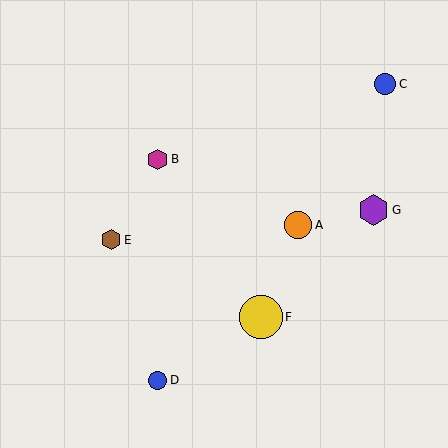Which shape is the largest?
The yellow circle (labeled F) is the largest.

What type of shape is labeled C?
Shape C is a blue circle.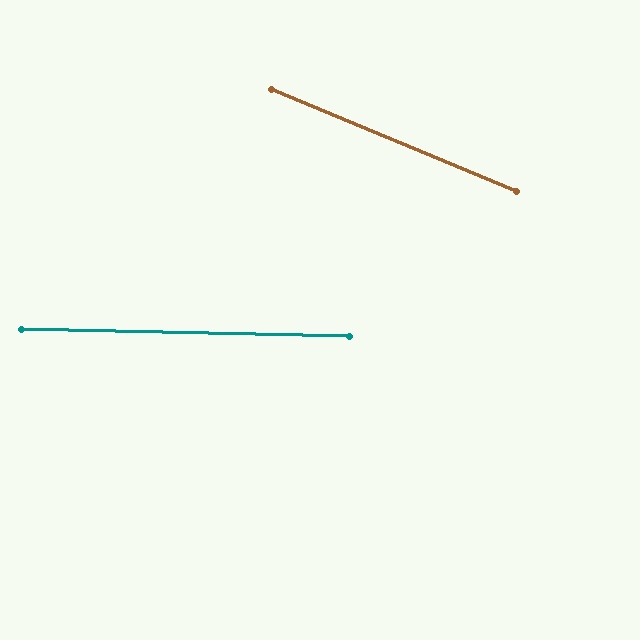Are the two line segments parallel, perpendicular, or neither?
Neither parallel nor perpendicular — they differ by about 21°.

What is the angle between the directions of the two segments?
Approximately 21 degrees.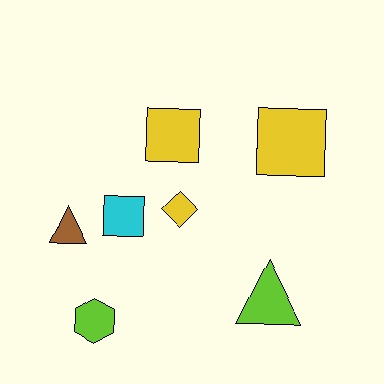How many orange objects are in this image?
There are no orange objects.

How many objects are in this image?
There are 7 objects.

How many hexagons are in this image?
There is 1 hexagon.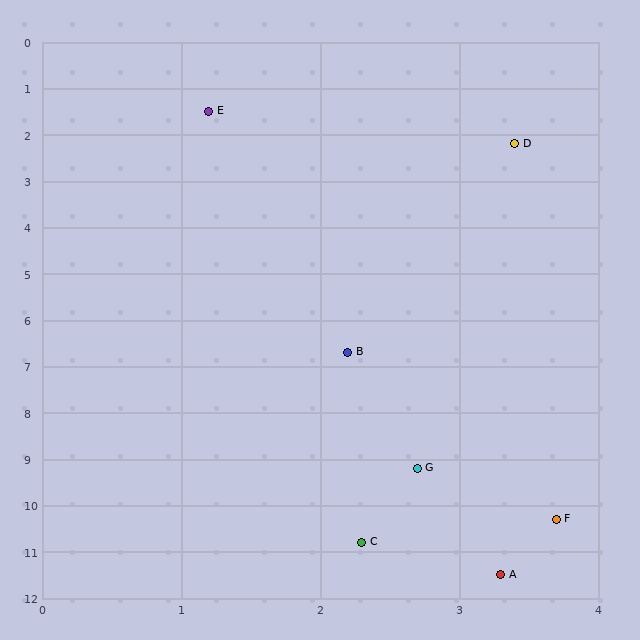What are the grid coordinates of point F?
Point F is at approximately (3.7, 10.3).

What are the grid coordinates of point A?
Point A is at approximately (3.3, 11.5).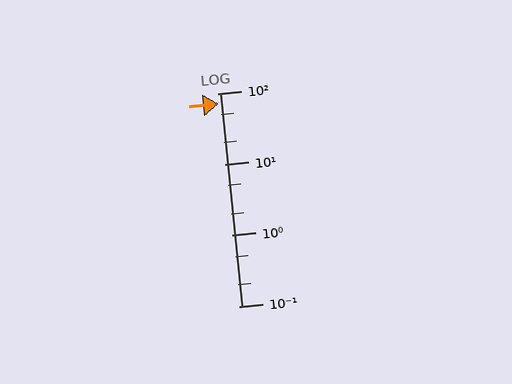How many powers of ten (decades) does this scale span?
The scale spans 3 decades, from 0.1 to 100.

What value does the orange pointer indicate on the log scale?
The pointer indicates approximately 71.